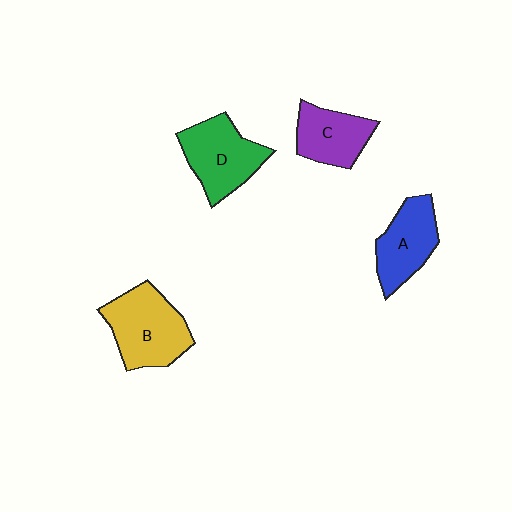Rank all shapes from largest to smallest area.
From largest to smallest: B (yellow), D (green), A (blue), C (purple).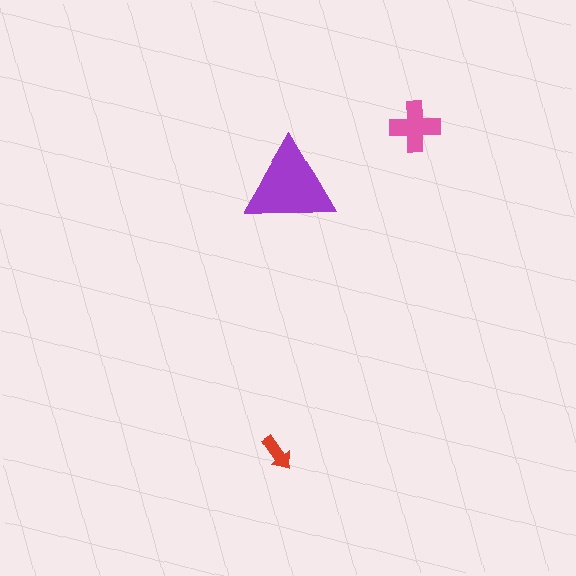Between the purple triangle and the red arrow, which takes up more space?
The purple triangle.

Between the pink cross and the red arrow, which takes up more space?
The pink cross.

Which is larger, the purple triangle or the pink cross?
The purple triangle.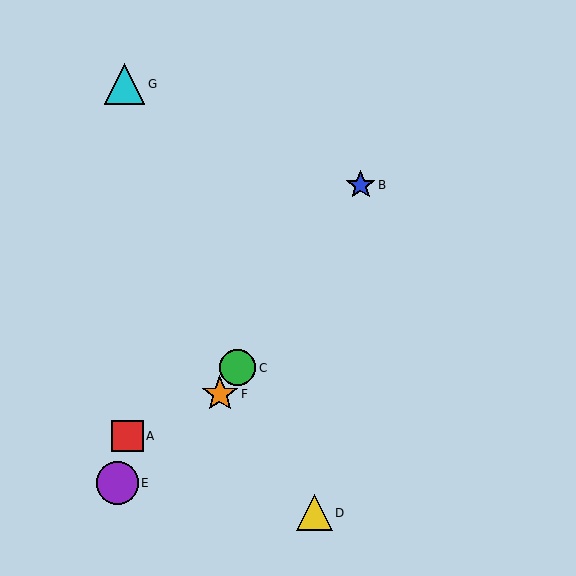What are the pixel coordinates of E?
Object E is at (117, 483).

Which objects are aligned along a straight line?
Objects B, C, F are aligned along a straight line.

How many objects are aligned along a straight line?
3 objects (B, C, F) are aligned along a straight line.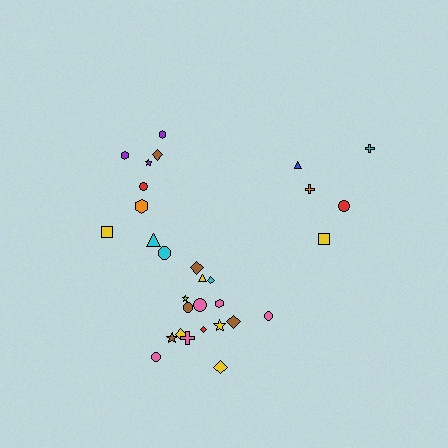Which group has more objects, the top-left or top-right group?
The top-left group.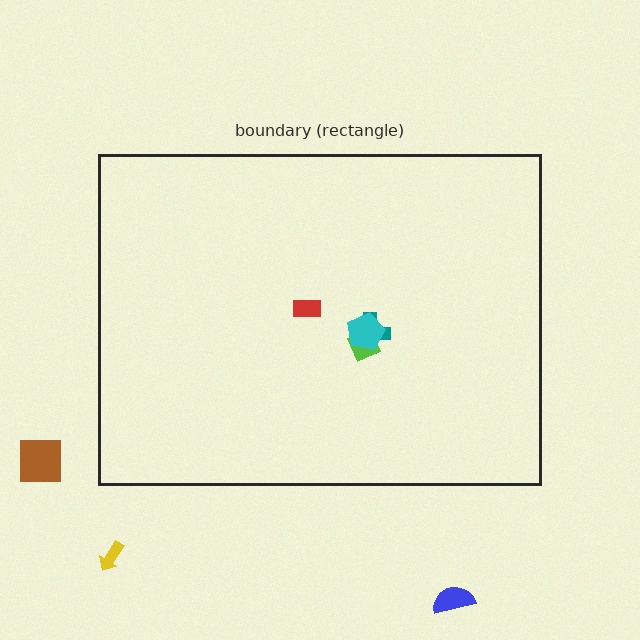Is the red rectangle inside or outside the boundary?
Inside.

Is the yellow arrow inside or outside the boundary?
Outside.